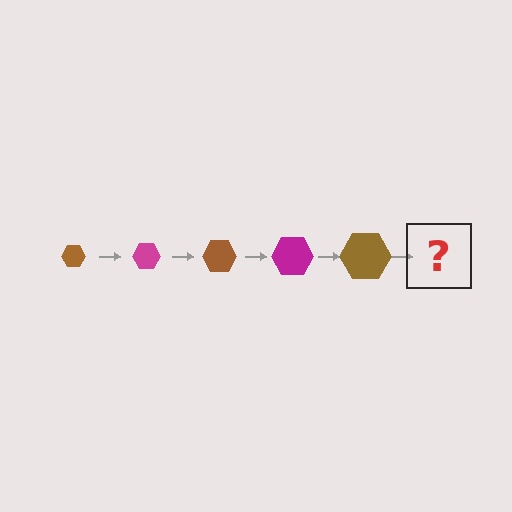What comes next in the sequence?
The next element should be a magenta hexagon, larger than the previous one.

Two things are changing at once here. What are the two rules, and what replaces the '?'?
The two rules are that the hexagon grows larger each step and the color cycles through brown and magenta. The '?' should be a magenta hexagon, larger than the previous one.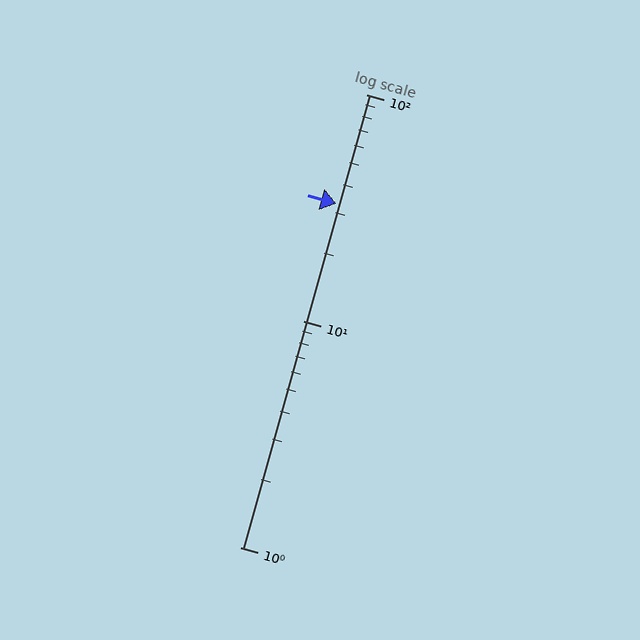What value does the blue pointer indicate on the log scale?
The pointer indicates approximately 33.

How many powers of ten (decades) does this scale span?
The scale spans 2 decades, from 1 to 100.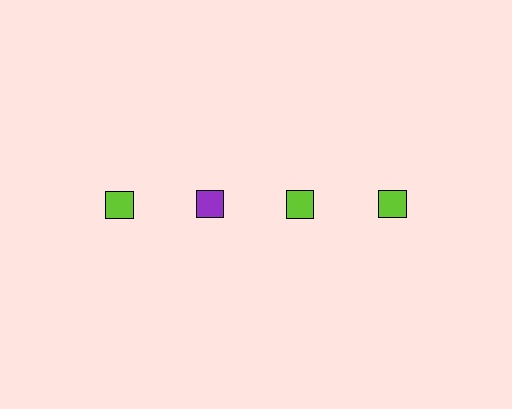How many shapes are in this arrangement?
There are 4 shapes arranged in a grid pattern.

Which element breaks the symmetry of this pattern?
The purple square in the top row, second from left column breaks the symmetry. All other shapes are lime squares.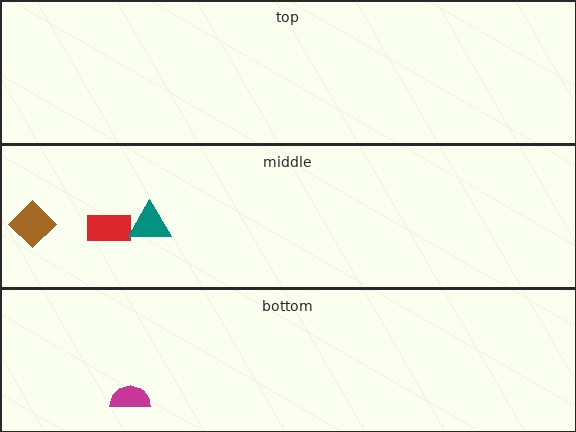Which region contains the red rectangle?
The middle region.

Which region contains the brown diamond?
The middle region.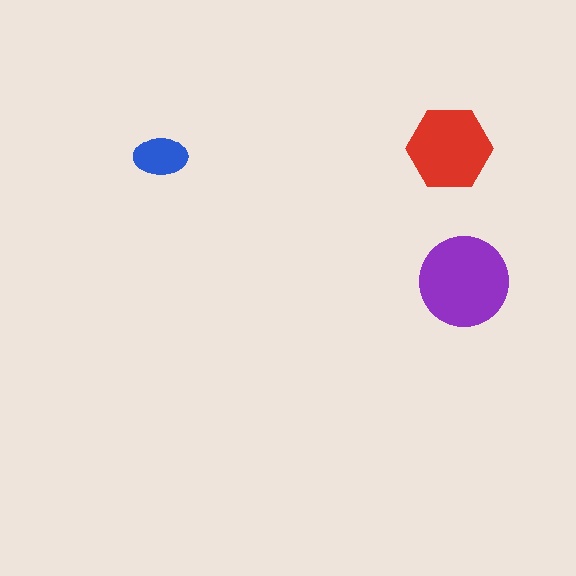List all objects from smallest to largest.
The blue ellipse, the red hexagon, the purple circle.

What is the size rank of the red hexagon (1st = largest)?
2nd.